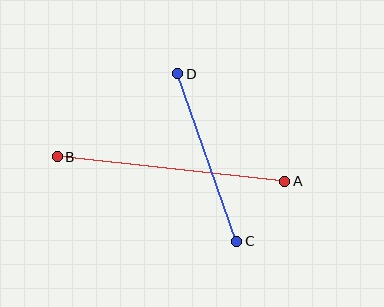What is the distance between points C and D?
The distance is approximately 177 pixels.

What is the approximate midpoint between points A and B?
The midpoint is at approximately (171, 169) pixels.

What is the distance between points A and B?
The distance is approximately 229 pixels.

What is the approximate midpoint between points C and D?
The midpoint is at approximately (207, 158) pixels.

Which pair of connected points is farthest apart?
Points A and B are farthest apart.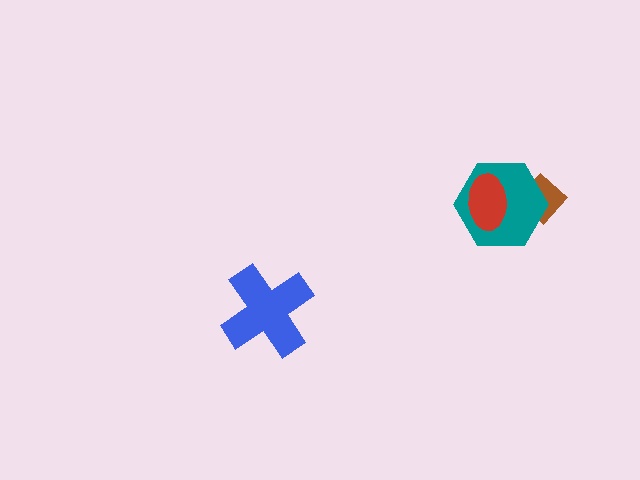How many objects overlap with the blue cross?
0 objects overlap with the blue cross.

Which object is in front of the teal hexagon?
The red ellipse is in front of the teal hexagon.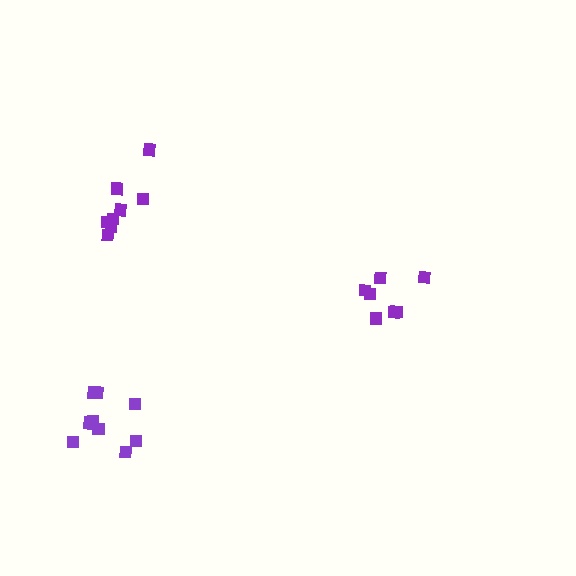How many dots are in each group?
Group 1: 7 dots, Group 2: 9 dots, Group 3: 8 dots (24 total).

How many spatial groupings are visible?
There are 3 spatial groupings.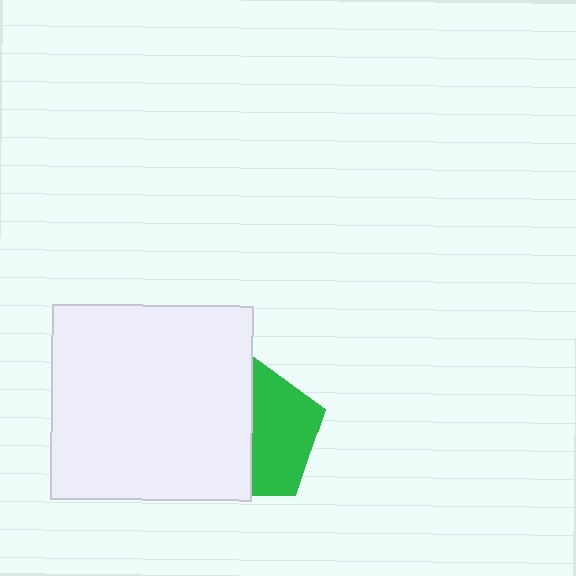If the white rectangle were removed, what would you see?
You would see the complete green pentagon.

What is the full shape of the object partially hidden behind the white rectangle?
The partially hidden object is a green pentagon.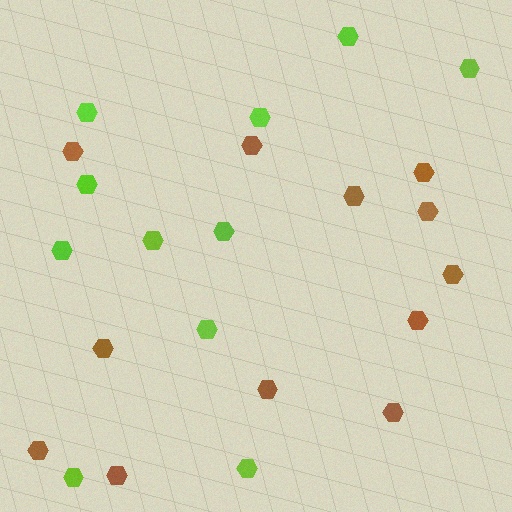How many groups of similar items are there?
There are 2 groups: one group of lime hexagons (11) and one group of brown hexagons (12).